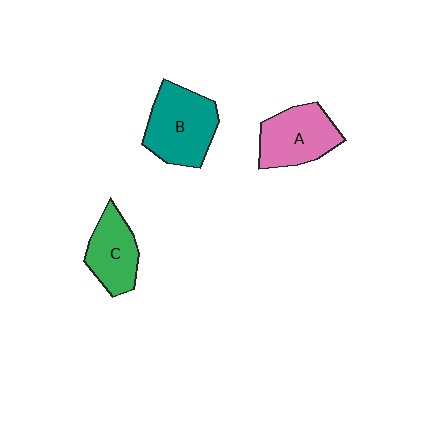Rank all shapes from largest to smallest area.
From largest to smallest: B (teal), A (pink), C (green).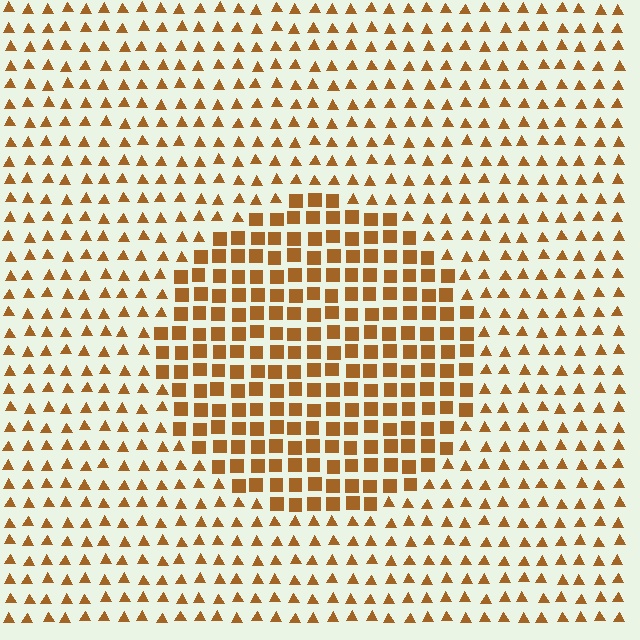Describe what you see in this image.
The image is filled with small brown elements arranged in a uniform grid. A circle-shaped region contains squares, while the surrounding area contains triangles. The boundary is defined purely by the change in element shape.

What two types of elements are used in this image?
The image uses squares inside the circle region and triangles outside it.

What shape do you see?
I see a circle.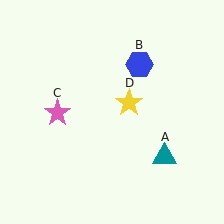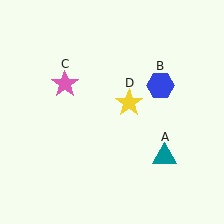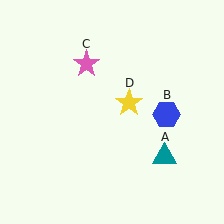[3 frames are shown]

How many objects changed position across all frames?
2 objects changed position: blue hexagon (object B), pink star (object C).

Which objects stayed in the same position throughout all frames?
Teal triangle (object A) and yellow star (object D) remained stationary.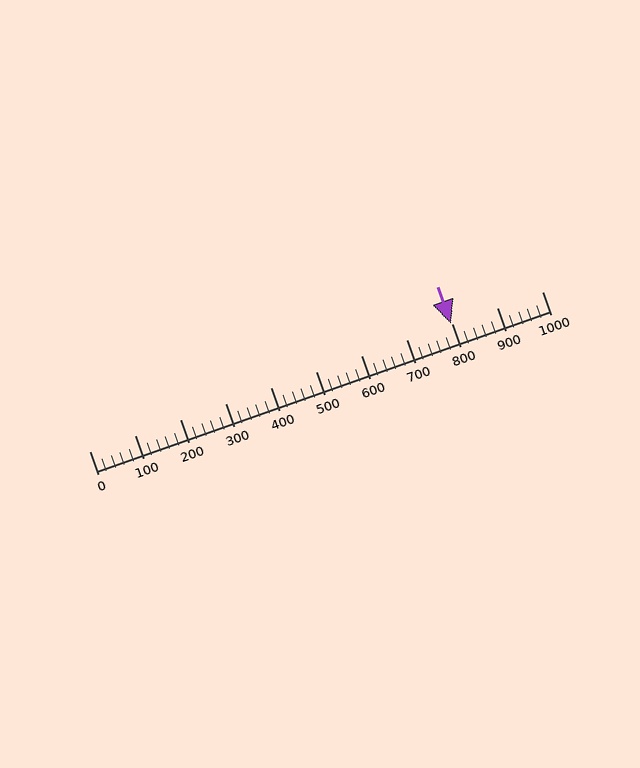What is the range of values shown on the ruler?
The ruler shows values from 0 to 1000.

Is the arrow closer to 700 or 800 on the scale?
The arrow is closer to 800.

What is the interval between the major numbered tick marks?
The major tick marks are spaced 100 units apart.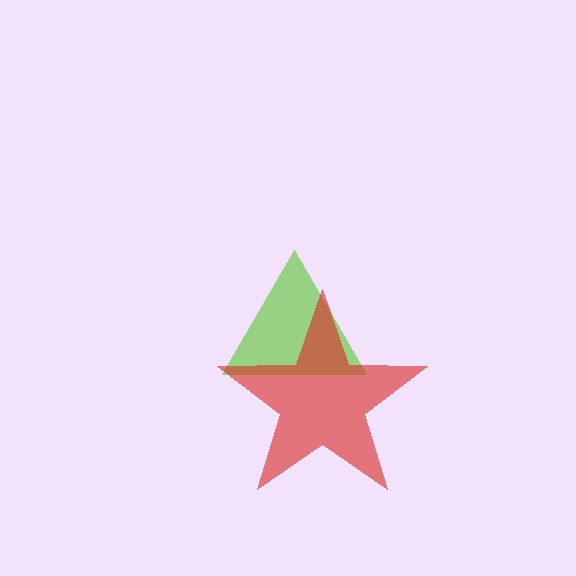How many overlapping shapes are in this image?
There are 2 overlapping shapes in the image.